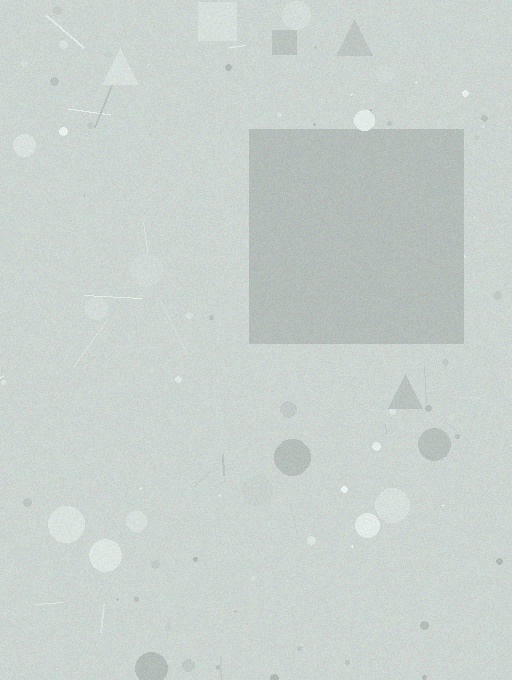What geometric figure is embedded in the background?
A square is embedded in the background.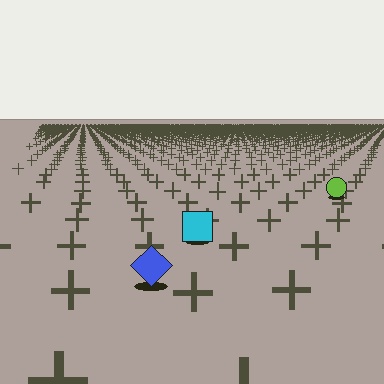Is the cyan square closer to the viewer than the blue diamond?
No. The blue diamond is closer — you can tell from the texture gradient: the ground texture is coarser near it.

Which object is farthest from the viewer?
The lime circle is farthest from the viewer. It appears smaller and the ground texture around it is denser.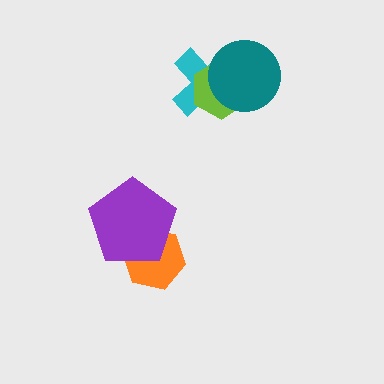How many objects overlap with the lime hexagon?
2 objects overlap with the lime hexagon.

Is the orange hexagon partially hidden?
Yes, it is partially covered by another shape.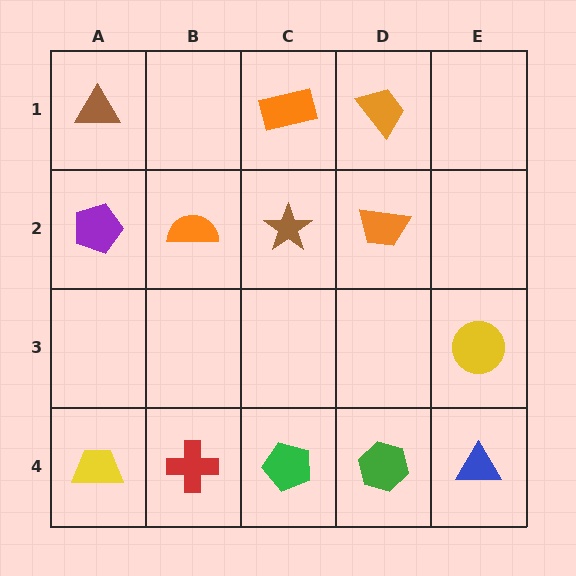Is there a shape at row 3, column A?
No, that cell is empty.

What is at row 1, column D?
An orange trapezoid.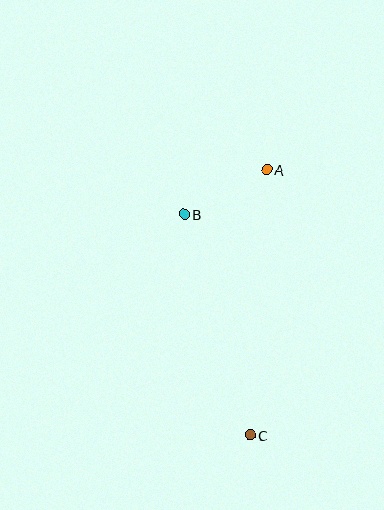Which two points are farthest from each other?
Points A and C are farthest from each other.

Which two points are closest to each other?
Points A and B are closest to each other.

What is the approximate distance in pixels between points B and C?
The distance between B and C is approximately 230 pixels.